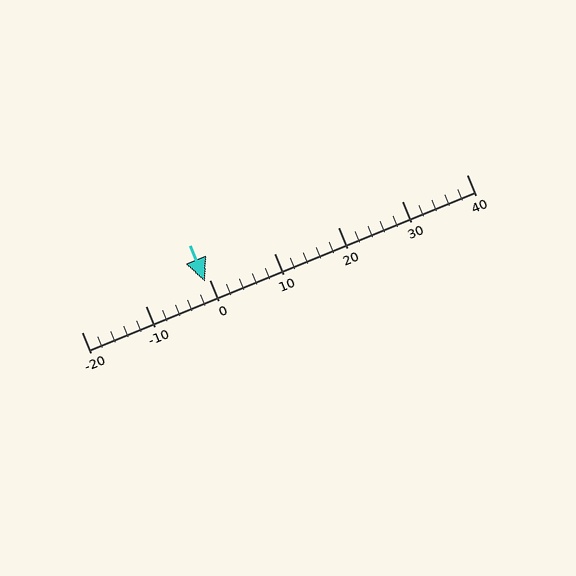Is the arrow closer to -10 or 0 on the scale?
The arrow is closer to 0.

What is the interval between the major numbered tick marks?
The major tick marks are spaced 10 units apart.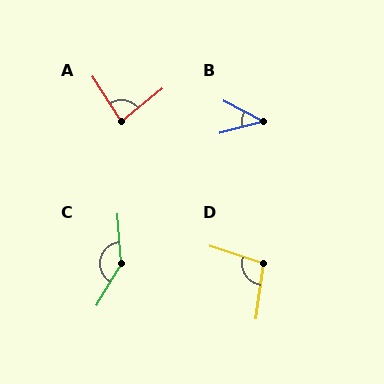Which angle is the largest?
C, at approximately 145 degrees.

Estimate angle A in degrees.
Approximately 84 degrees.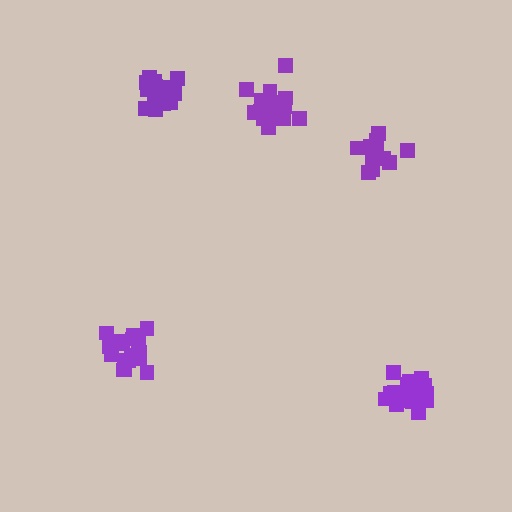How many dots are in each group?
Group 1: 20 dots, Group 2: 20 dots, Group 3: 15 dots, Group 4: 21 dots, Group 5: 19 dots (95 total).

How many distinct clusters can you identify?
There are 5 distinct clusters.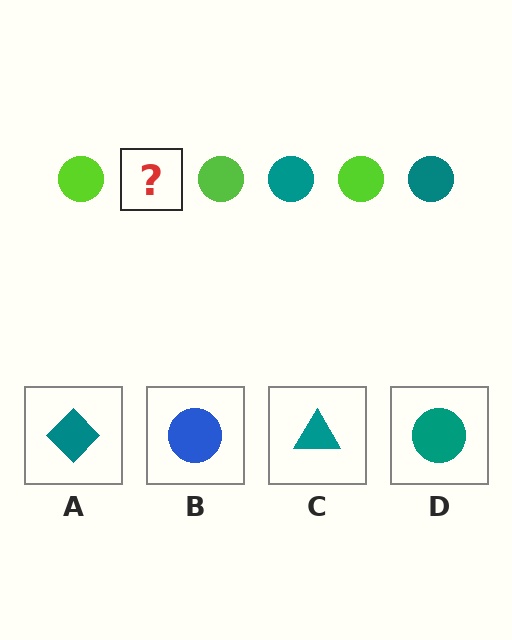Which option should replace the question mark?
Option D.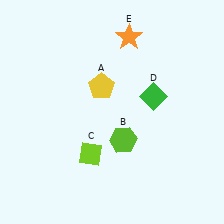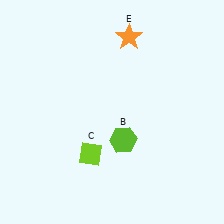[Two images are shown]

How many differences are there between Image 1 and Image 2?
There are 2 differences between the two images.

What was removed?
The green diamond (D), the yellow pentagon (A) were removed in Image 2.